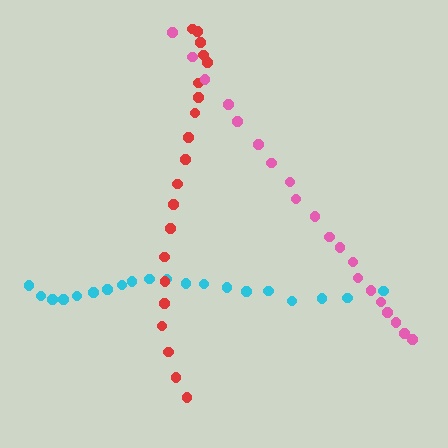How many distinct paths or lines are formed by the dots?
There are 3 distinct paths.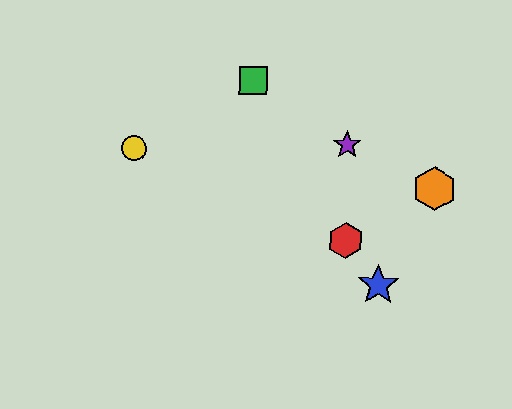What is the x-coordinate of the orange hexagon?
The orange hexagon is at x≈435.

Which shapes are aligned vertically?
The red hexagon, the purple star are aligned vertically.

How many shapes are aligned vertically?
2 shapes (the red hexagon, the purple star) are aligned vertically.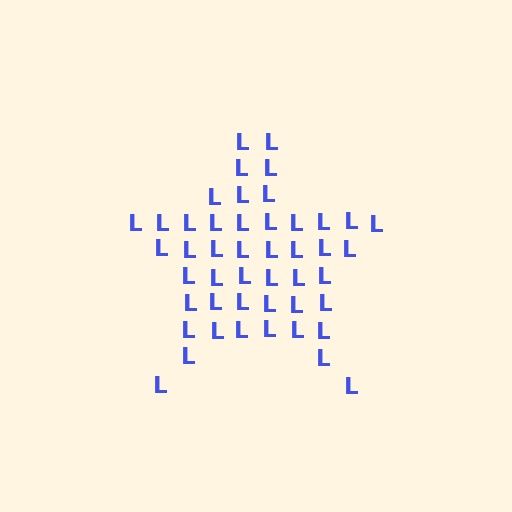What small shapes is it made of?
It is made of small letter L's.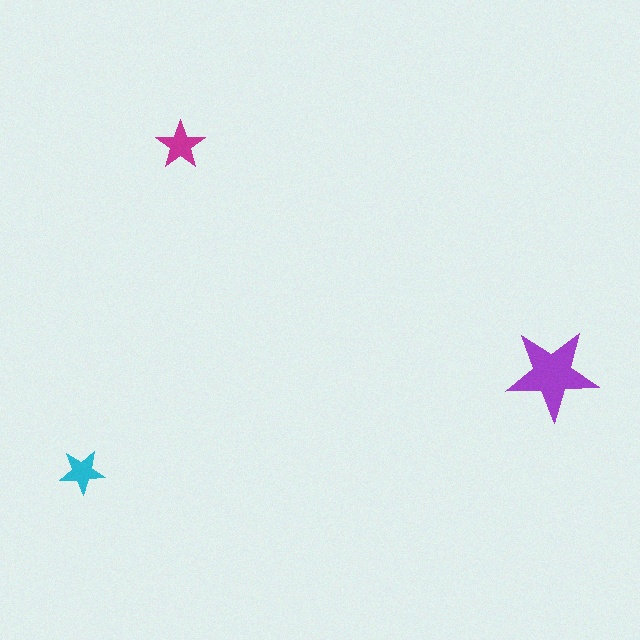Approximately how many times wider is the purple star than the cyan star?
About 2 times wider.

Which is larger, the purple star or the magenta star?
The purple one.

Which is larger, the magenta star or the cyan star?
The magenta one.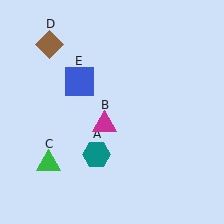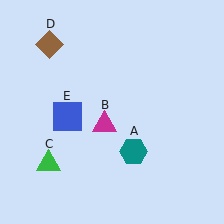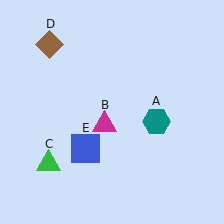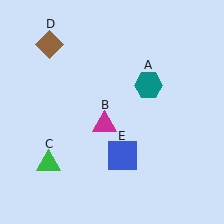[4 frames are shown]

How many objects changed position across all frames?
2 objects changed position: teal hexagon (object A), blue square (object E).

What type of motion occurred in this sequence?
The teal hexagon (object A), blue square (object E) rotated counterclockwise around the center of the scene.